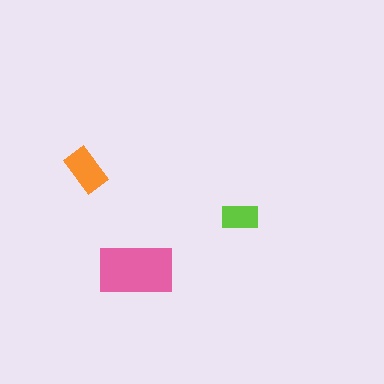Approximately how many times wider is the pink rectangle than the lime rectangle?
About 2 times wider.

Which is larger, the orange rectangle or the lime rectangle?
The orange one.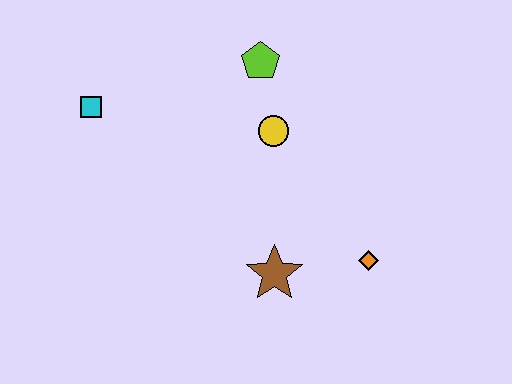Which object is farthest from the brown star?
The cyan square is farthest from the brown star.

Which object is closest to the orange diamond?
The brown star is closest to the orange diamond.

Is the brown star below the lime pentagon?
Yes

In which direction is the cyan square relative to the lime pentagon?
The cyan square is to the left of the lime pentagon.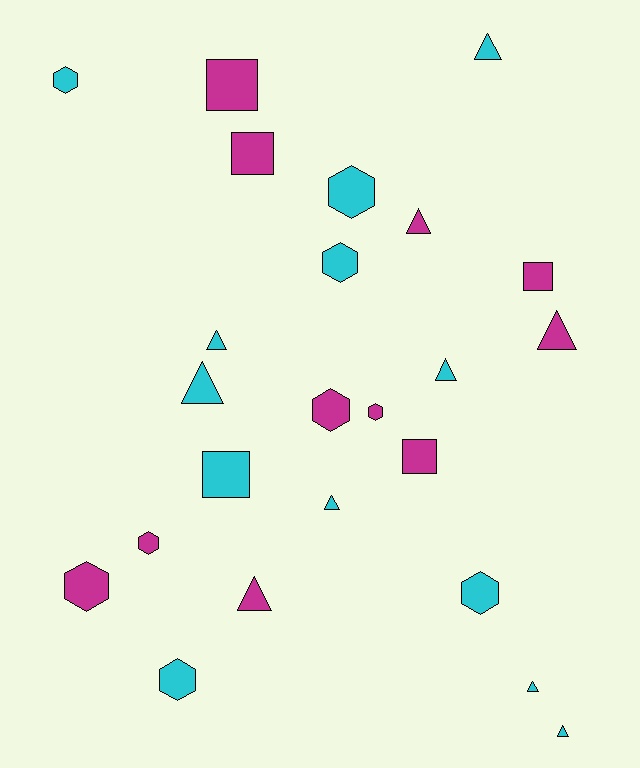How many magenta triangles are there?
There are 3 magenta triangles.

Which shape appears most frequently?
Triangle, with 10 objects.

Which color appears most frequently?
Cyan, with 13 objects.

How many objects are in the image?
There are 24 objects.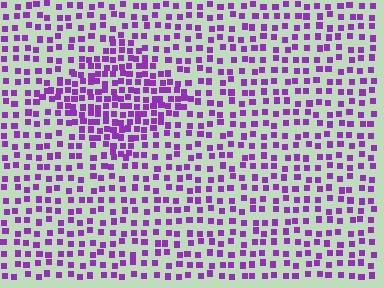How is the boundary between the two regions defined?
The boundary is defined by a change in element density (approximately 1.9x ratio). All elements are the same color, size, and shape.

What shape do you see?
I see a diamond.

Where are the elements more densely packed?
The elements are more densely packed inside the diamond boundary.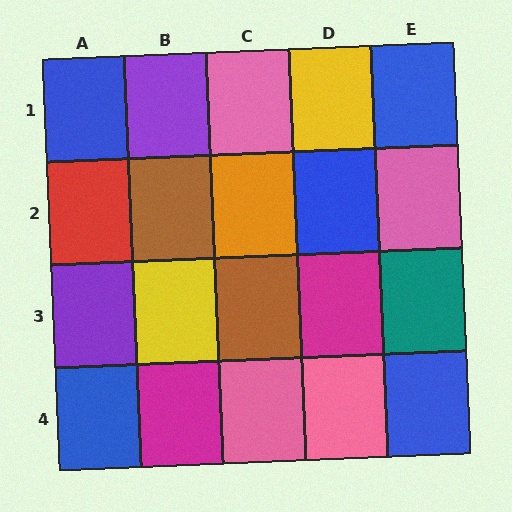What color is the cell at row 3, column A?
Purple.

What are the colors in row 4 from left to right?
Blue, magenta, pink, pink, blue.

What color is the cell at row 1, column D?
Yellow.